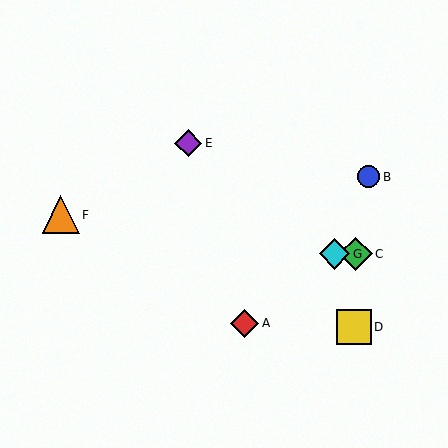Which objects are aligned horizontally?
Objects C, G are aligned horizontally.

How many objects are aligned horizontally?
2 objects (C, G) are aligned horizontally.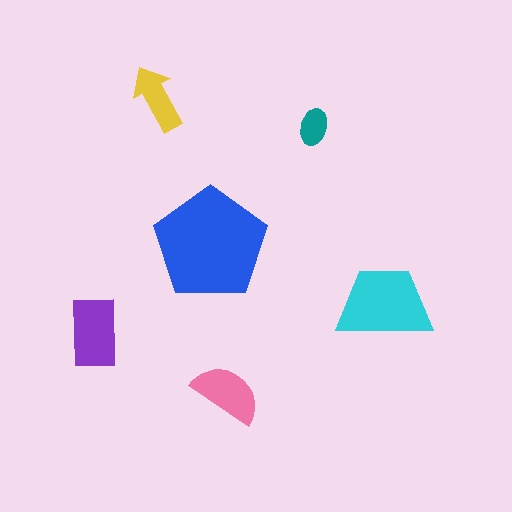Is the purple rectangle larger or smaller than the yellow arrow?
Larger.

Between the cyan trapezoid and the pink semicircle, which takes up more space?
The cyan trapezoid.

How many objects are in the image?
There are 6 objects in the image.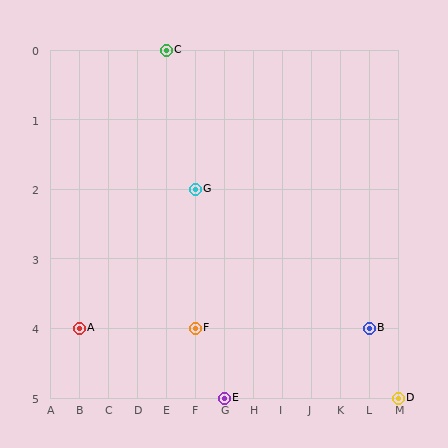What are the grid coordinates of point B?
Point B is at grid coordinates (L, 4).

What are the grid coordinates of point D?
Point D is at grid coordinates (M, 5).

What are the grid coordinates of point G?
Point G is at grid coordinates (F, 2).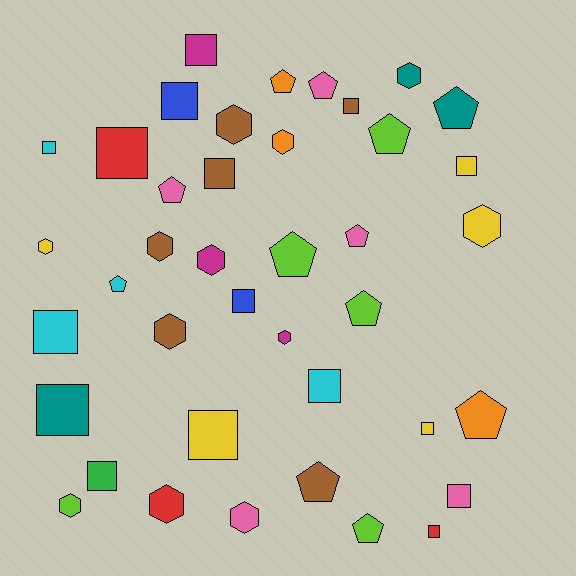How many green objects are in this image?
There is 1 green object.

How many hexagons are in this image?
There are 12 hexagons.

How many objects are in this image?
There are 40 objects.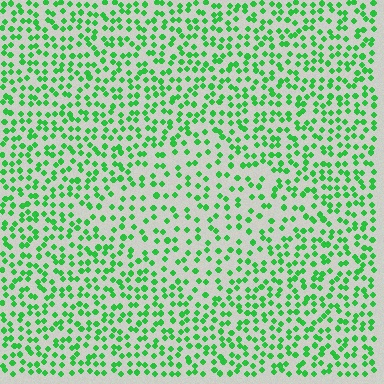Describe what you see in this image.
The image contains small green elements arranged at two different densities. A diamond-shaped region is visible where the elements are less densely packed than the surrounding area.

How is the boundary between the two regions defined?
The boundary is defined by a change in element density (approximately 1.6x ratio). All elements are the same color, size, and shape.